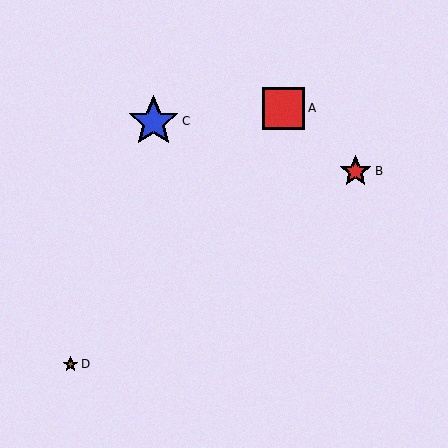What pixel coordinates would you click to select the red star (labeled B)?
Click at (356, 171) to select the red star B.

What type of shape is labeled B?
Shape B is a red star.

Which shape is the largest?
The blue star (labeled C) is the largest.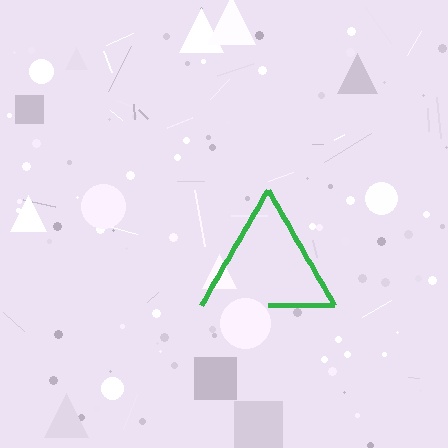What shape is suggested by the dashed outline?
The dashed outline suggests a triangle.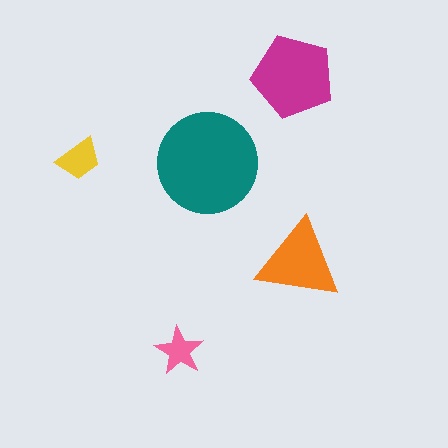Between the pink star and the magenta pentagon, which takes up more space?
The magenta pentagon.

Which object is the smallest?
The pink star.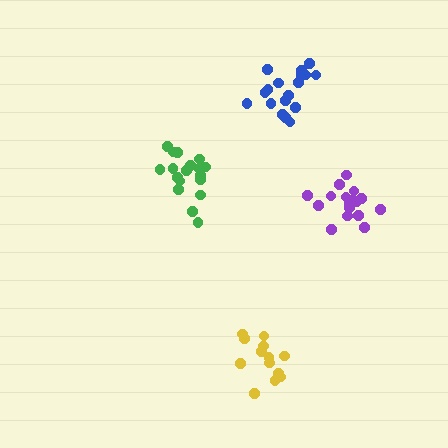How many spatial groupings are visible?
There are 4 spatial groupings.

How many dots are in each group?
Group 1: 18 dots, Group 2: 17 dots, Group 3: 18 dots, Group 4: 13 dots (66 total).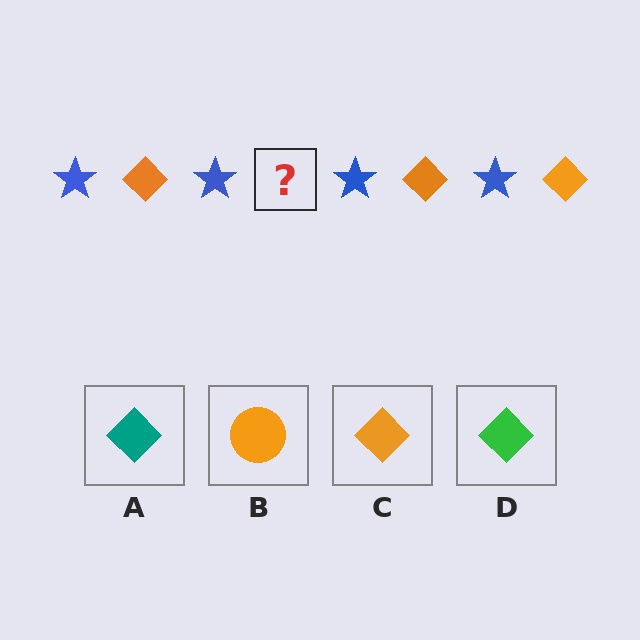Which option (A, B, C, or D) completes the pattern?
C.